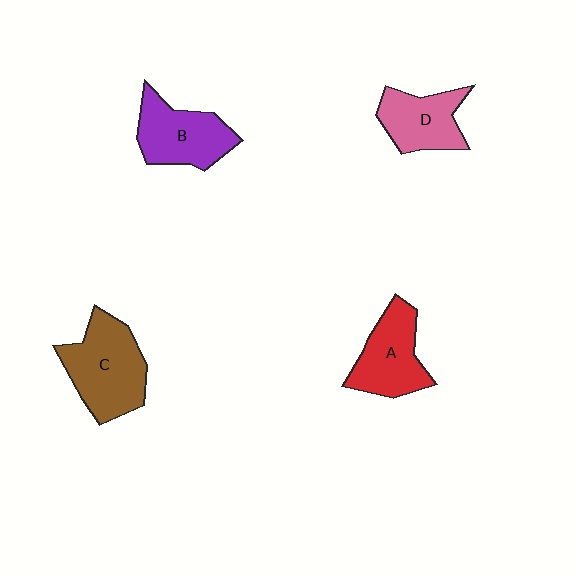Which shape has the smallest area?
Shape D (pink).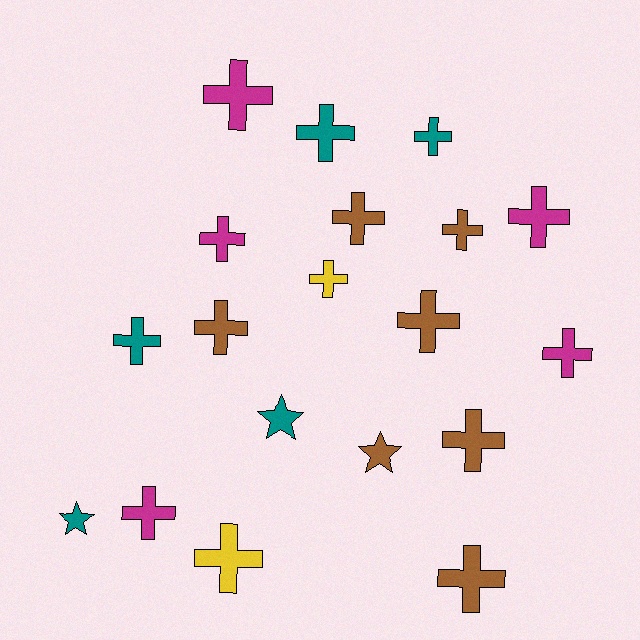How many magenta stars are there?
There are no magenta stars.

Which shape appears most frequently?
Cross, with 16 objects.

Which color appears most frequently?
Brown, with 7 objects.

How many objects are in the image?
There are 19 objects.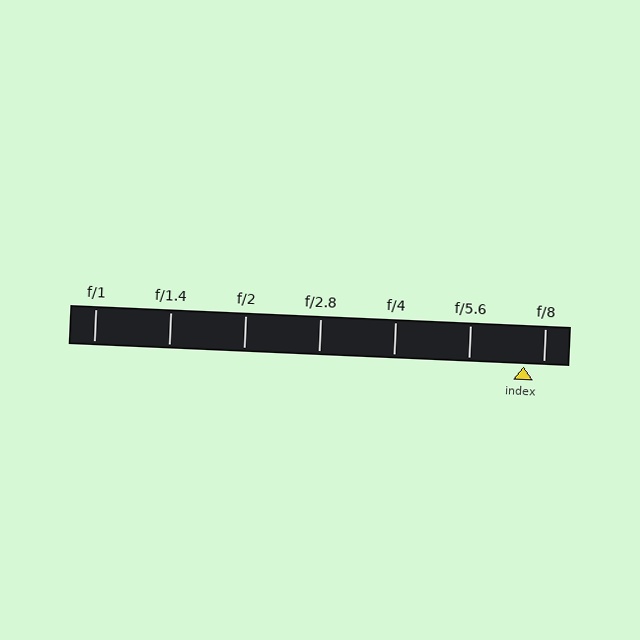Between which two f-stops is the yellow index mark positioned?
The index mark is between f/5.6 and f/8.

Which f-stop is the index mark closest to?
The index mark is closest to f/8.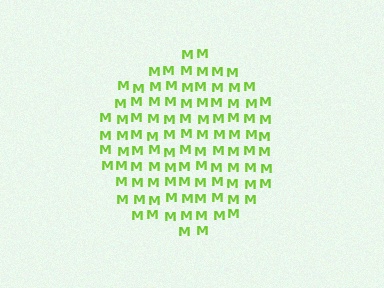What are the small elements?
The small elements are letter M's.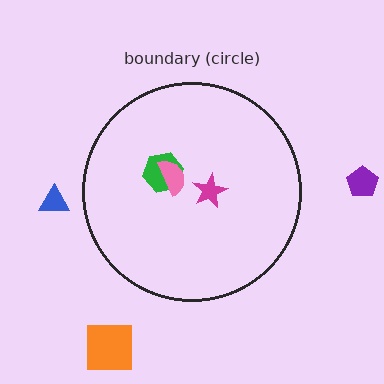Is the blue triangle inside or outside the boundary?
Outside.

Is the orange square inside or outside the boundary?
Outside.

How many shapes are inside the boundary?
3 inside, 3 outside.